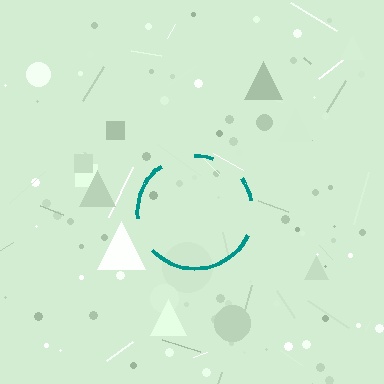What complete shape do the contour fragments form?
The contour fragments form a circle.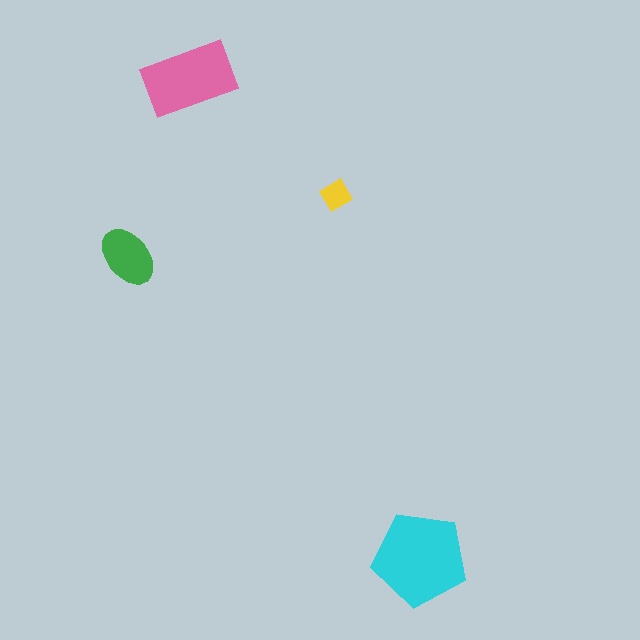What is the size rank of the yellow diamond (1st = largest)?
4th.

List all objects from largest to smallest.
The cyan pentagon, the pink rectangle, the green ellipse, the yellow diamond.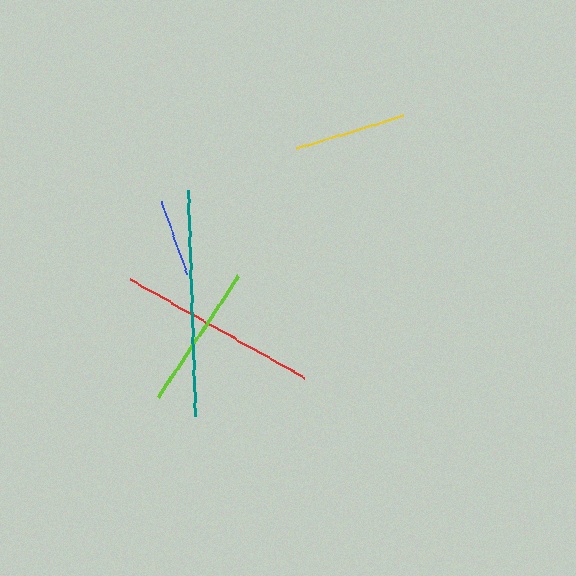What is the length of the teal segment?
The teal segment is approximately 226 pixels long.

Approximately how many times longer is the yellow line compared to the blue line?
The yellow line is approximately 1.5 times the length of the blue line.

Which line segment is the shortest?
The blue line is the shortest at approximately 77 pixels.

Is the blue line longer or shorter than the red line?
The red line is longer than the blue line.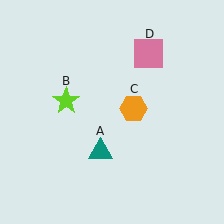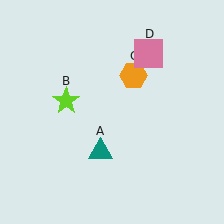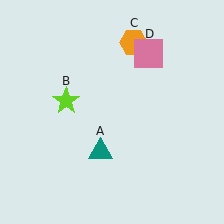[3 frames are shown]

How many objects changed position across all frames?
1 object changed position: orange hexagon (object C).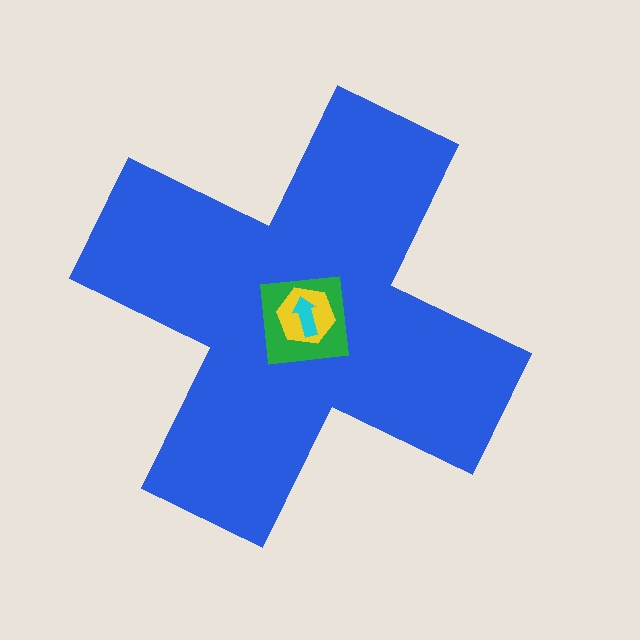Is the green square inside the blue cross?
Yes.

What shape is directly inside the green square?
The yellow hexagon.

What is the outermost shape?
The blue cross.